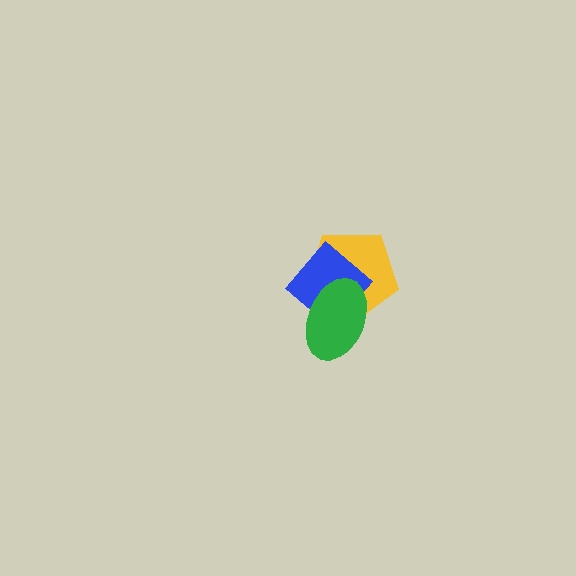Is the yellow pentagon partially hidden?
Yes, it is partially covered by another shape.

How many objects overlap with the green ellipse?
2 objects overlap with the green ellipse.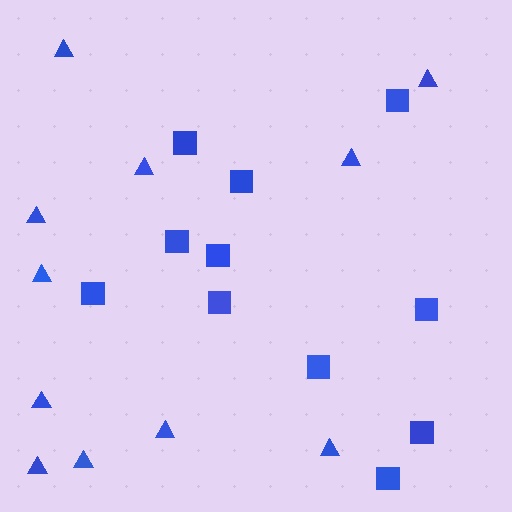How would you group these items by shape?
There are 2 groups: one group of triangles (11) and one group of squares (11).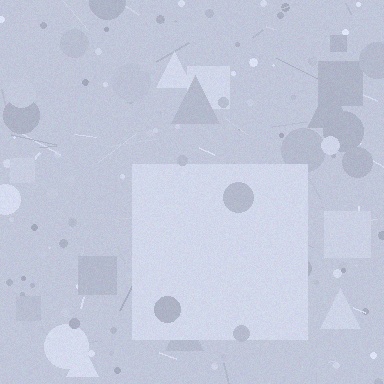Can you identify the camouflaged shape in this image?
The camouflaged shape is a square.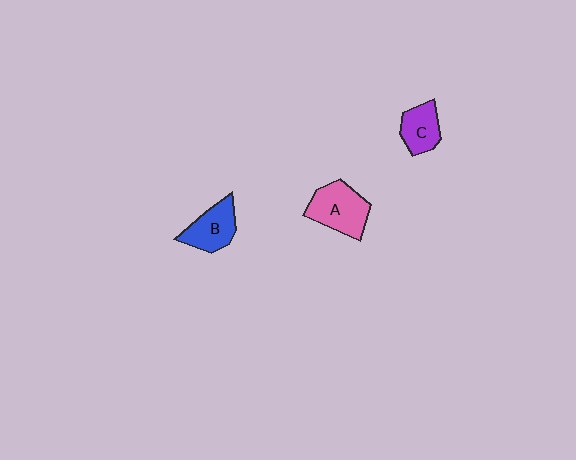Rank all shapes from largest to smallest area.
From largest to smallest: A (pink), B (blue), C (purple).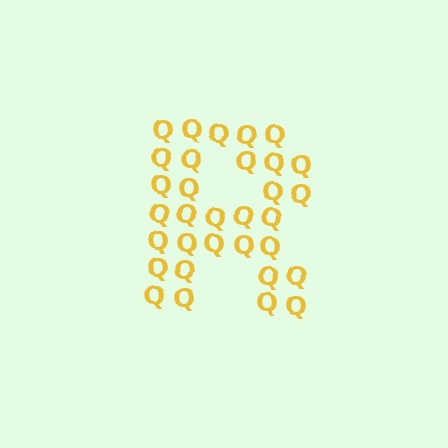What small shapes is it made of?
It is made of small letter Q's.